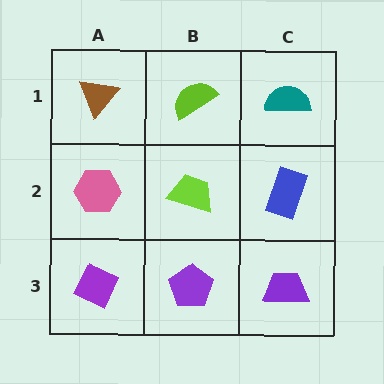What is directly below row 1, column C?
A blue rectangle.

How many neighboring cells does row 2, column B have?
4.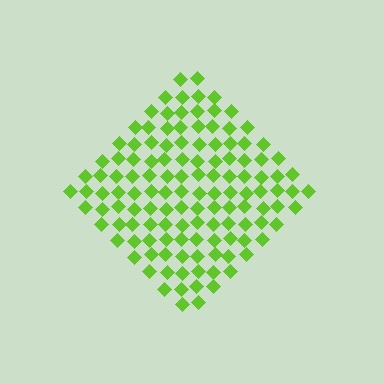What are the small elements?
The small elements are diamonds.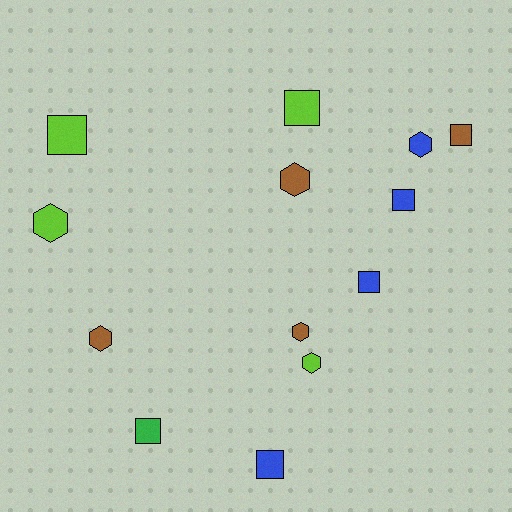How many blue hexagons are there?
There is 1 blue hexagon.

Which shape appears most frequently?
Square, with 7 objects.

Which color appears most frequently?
Lime, with 4 objects.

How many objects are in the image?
There are 13 objects.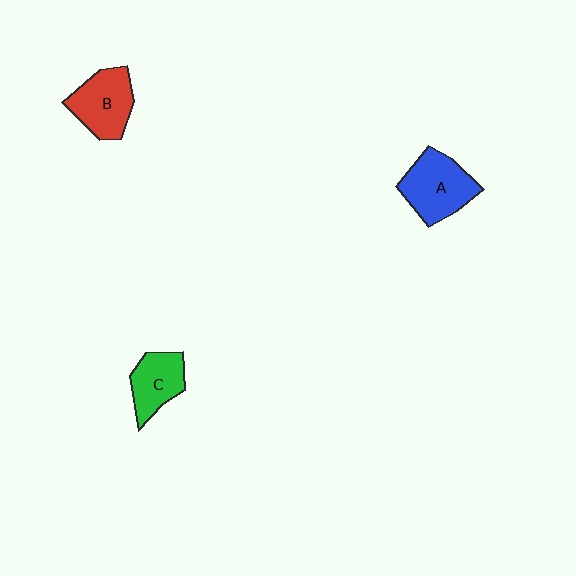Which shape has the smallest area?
Shape C (green).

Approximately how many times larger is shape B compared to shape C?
Approximately 1.2 times.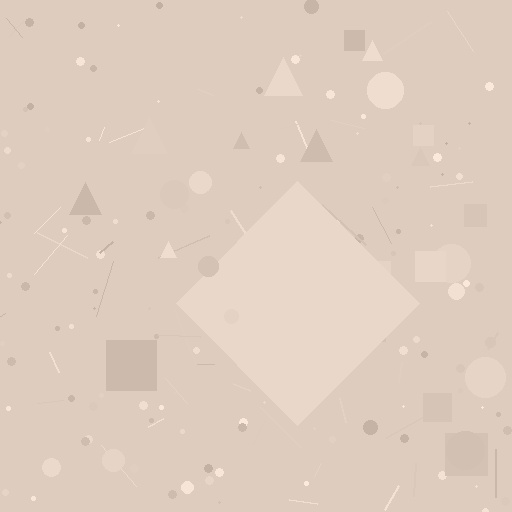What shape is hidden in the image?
A diamond is hidden in the image.